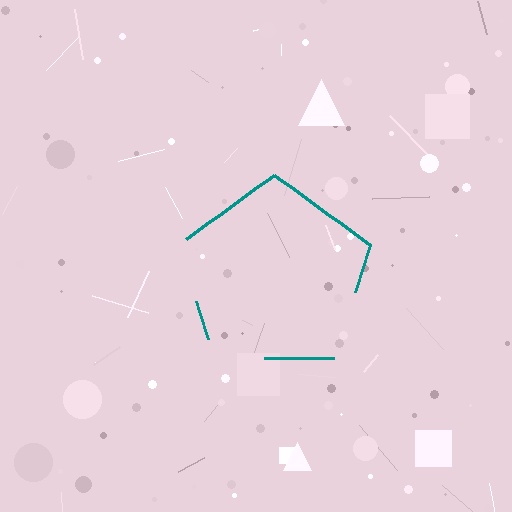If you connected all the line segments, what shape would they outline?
They would outline a pentagon.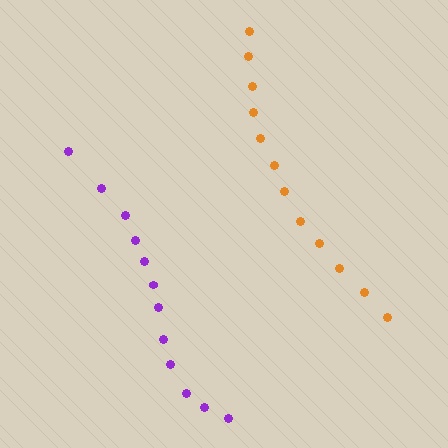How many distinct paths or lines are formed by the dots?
There are 2 distinct paths.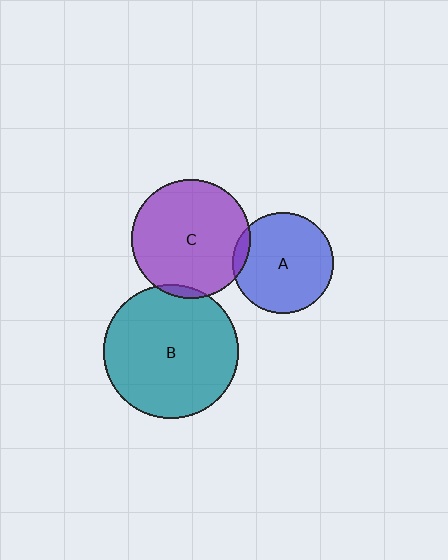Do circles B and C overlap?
Yes.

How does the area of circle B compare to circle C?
Approximately 1.3 times.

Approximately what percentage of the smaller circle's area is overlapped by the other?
Approximately 5%.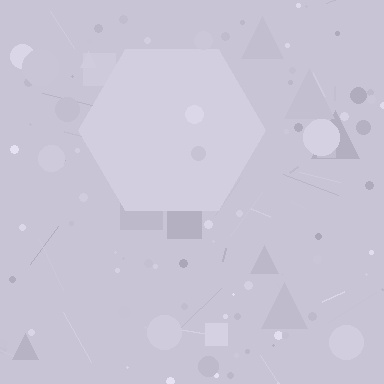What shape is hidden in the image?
A hexagon is hidden in the image.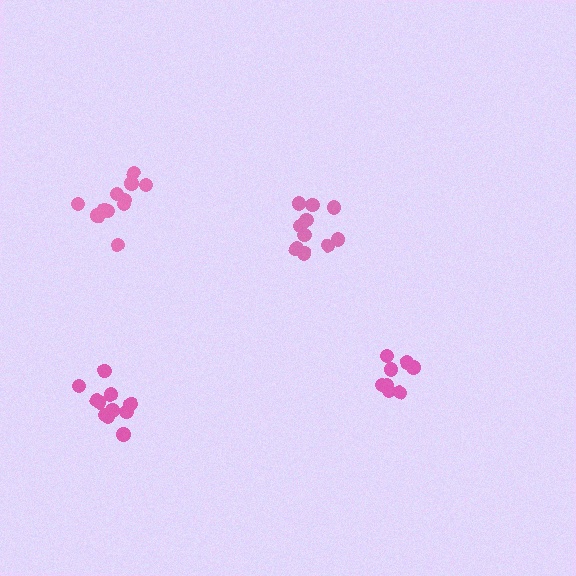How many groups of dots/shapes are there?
There are 4 groups.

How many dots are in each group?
Group 1: 11 dots, Group 2: 8 dots, Group 3: 11 dots, Group 4: 11 dots (41 total).